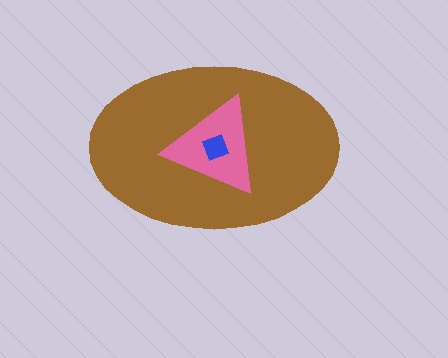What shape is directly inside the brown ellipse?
The pink triangle.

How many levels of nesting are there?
3.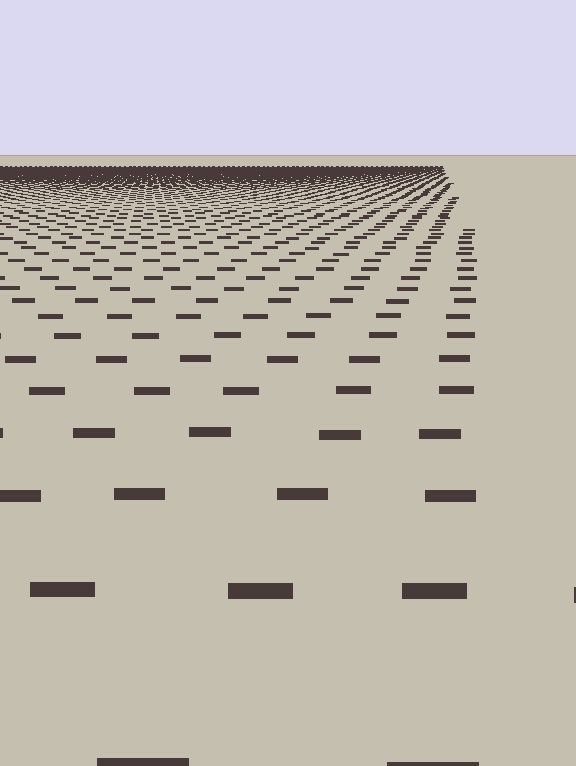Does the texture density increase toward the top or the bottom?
Density increases toward the top.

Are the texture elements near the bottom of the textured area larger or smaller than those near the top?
Larger. Near the bottom, elements are closer to the viewer and appear at a bigger on-screen size.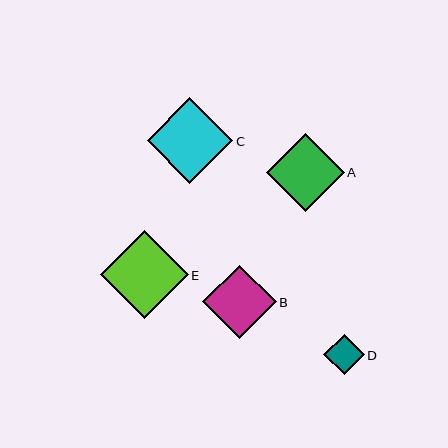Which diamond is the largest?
Diamond E is the largest with a size of approximately 88 pixels.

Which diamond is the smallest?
Diamond D is the smallest with a size of approximately 40 pixels.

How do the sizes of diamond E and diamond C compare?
Diamond E and diamond C are approximately the same size.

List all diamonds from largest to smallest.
From largest to smallest: E, C, A, B, D.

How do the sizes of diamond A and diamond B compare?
Diamond A and diamond B are approximately the same size.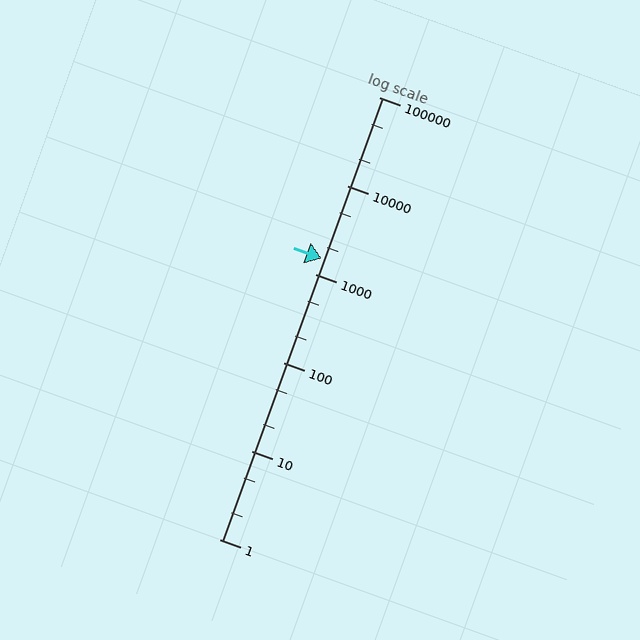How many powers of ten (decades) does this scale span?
The scale spans 5 decades, from 1 to 100000.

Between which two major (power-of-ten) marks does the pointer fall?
The pointer is between 1000 and 10000.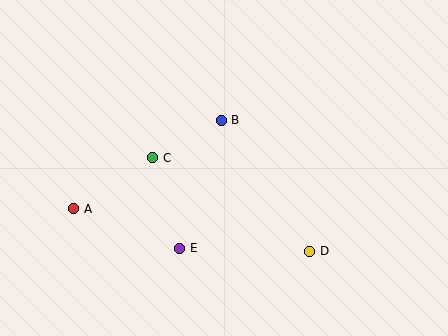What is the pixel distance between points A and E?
The distance between A and E is 113 pixels.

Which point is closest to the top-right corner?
Point B is closest to the top-right corner.